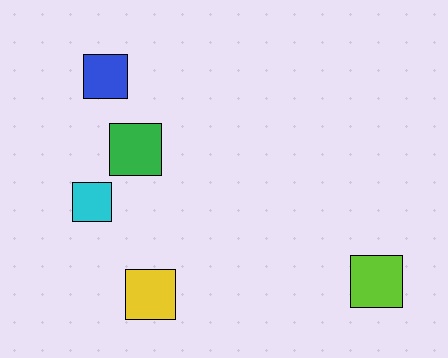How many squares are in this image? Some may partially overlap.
There are 5 squares.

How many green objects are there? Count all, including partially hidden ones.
There is 1 green object.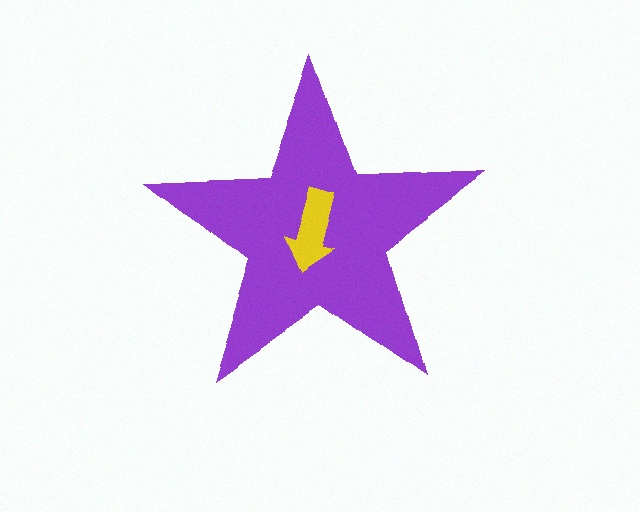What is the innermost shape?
The yellow arrow.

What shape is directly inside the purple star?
The yellow arrow.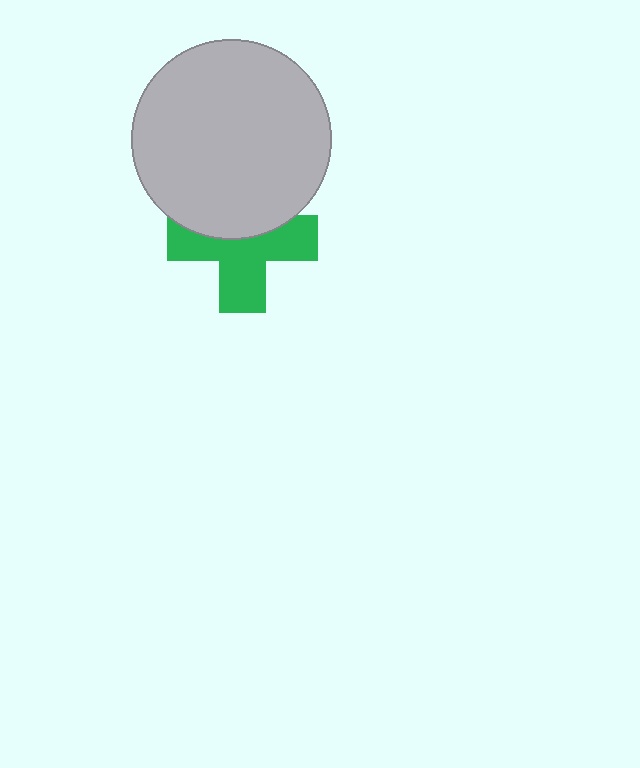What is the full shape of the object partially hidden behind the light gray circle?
The partially hidden object is a green cross.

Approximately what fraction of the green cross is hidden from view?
Roughly 40% of the green cross is hidden behind the light gray circle.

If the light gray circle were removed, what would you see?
You would see the complete green cross.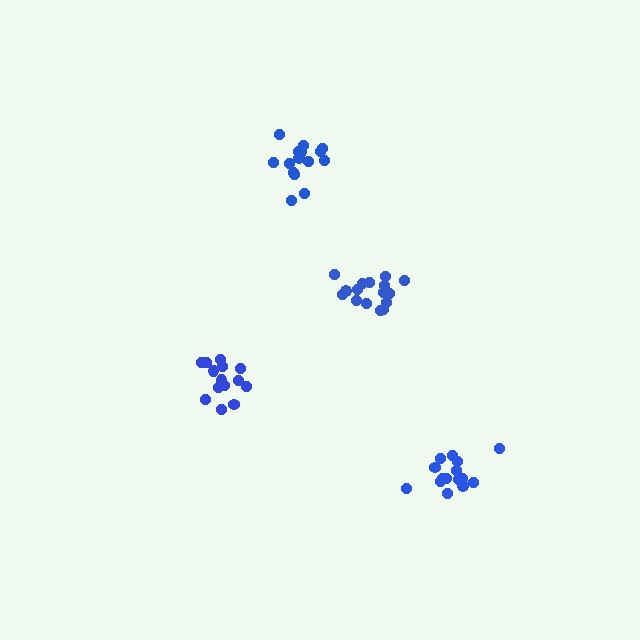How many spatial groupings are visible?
There are 4 spatial groupings.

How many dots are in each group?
Group 1: 16 dots, Group 2: 15 dots, Group 3: 14 dots, Group 4: 16 dots (61 total).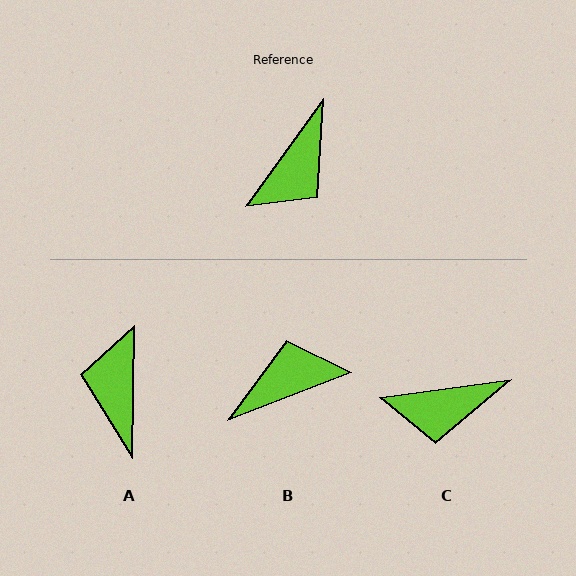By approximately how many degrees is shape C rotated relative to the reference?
Approximately 46 degrees clockwise.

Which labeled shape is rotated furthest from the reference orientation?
B, about 147 degrees away.